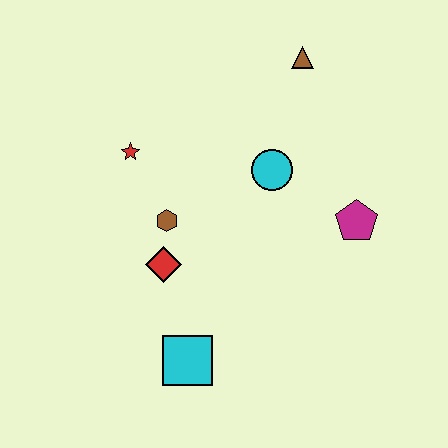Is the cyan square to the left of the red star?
No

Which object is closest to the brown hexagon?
The red diamond is closest to the brown hexagon.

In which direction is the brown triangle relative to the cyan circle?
The brown triangle is above the cyan circle.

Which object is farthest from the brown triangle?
The cyan square is farthest from the brown triangle.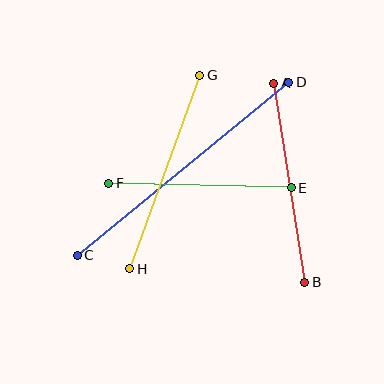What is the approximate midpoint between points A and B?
The midpoint is at approximately (289, 183) pixels.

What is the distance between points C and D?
The distance is approximately 273 pixels.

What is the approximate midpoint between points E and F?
The midpoint is at approximately (200, 186) pixels.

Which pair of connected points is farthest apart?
Points C and D are farthest apart.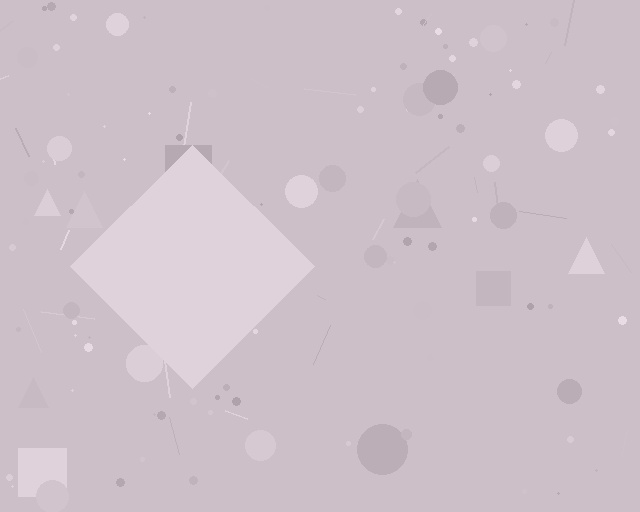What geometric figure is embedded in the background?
A diamond is embedded in the background.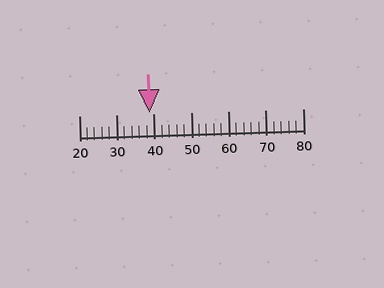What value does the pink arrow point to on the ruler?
The pink arrow points to approximately 39.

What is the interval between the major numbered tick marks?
The major tick marks are spaced 10 units apart.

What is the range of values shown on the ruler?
The ruler shows values from 20 to 80.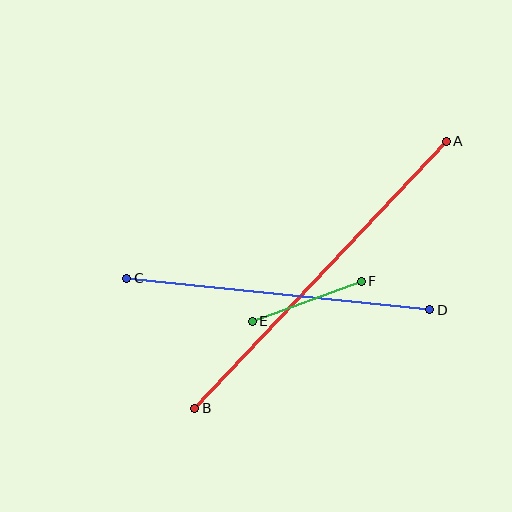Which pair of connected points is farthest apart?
Points A and B are farthest apart.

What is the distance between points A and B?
The distance is approximately 367 pixels.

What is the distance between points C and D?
The distance is approximately 305 pixels.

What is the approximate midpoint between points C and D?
The midpoint is at approximately (278, 294) pixels.